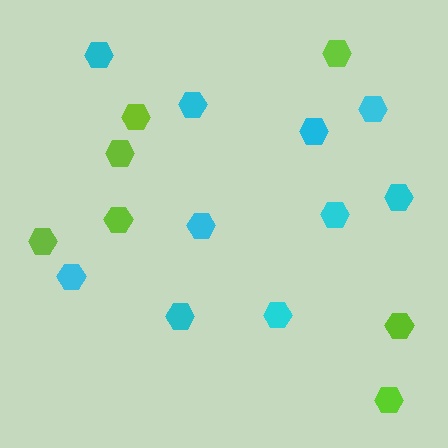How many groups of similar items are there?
There are 2 groups: one group of cyan hexagons (10) and one group of lime hexagons (7).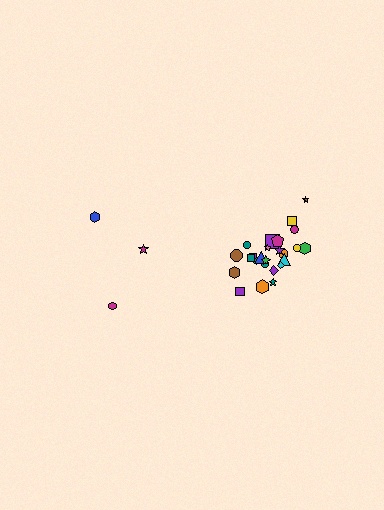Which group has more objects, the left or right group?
The right group.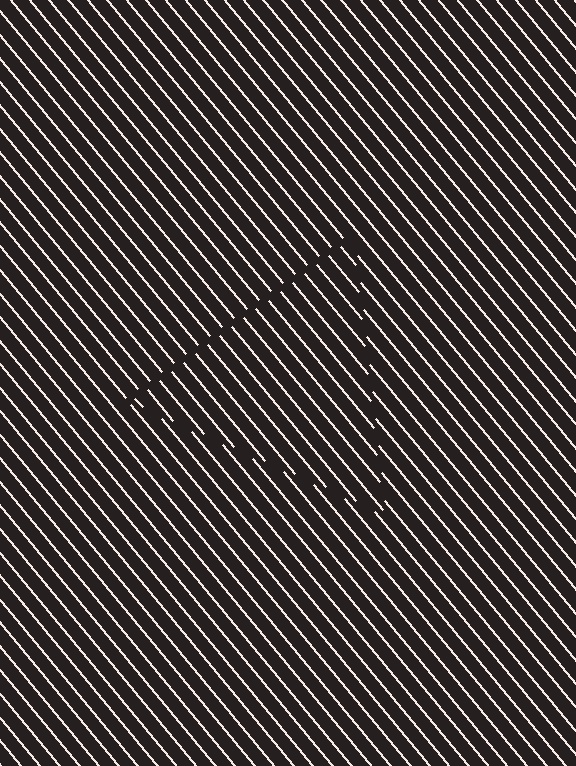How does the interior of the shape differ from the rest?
The interior of the shape contains the same grating, shifted by half a period — the contour is defined by the phase discontinuity where line-ends from the inner and outer gratings abut.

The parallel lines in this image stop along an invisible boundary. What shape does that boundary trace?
An illusory triangle. The interior of the shape contains the same grating, shifted by half a period — the contour is defined by the phase discontinuity where line-ends from the inner and outer gratings abut.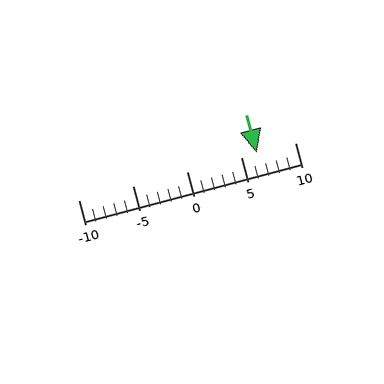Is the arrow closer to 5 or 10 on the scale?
The arrow is closer to 5.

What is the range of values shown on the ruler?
The ruler shows values from -10 to 10.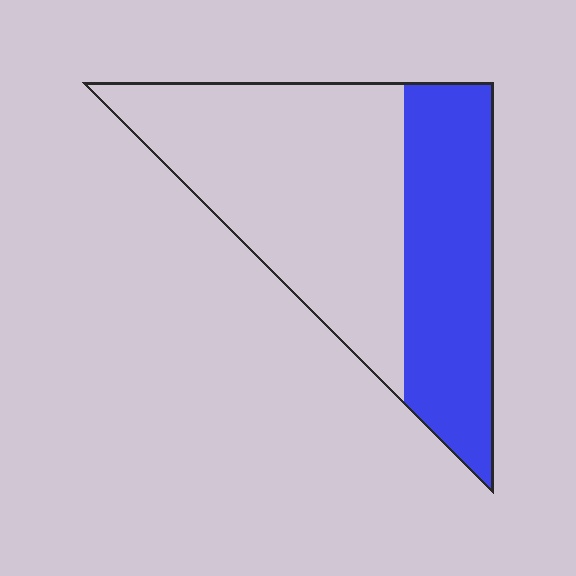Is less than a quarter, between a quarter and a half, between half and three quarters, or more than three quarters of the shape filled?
Between a quarter and a half.